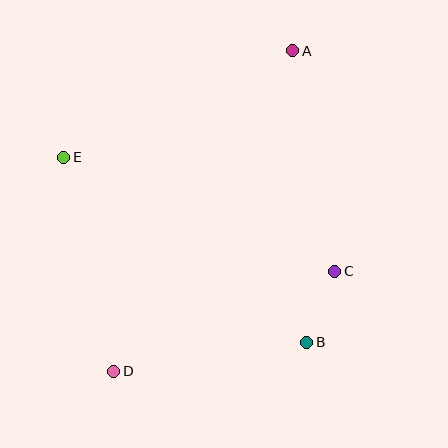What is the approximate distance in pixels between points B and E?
The distance between B and E is approximately 305 pixels.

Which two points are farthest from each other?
Points A and D are farthest from each other.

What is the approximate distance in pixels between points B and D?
The distance between B and D is approximately 195 pixels.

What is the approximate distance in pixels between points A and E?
The distance between A and E is approximately 253 pixels.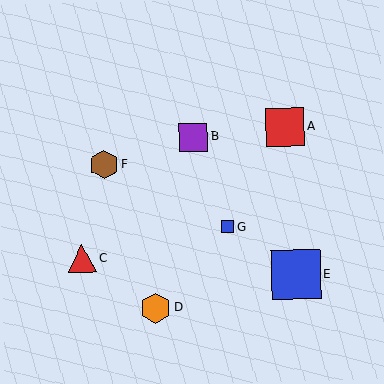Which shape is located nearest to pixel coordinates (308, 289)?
The blue square (labeled E) at (296, 274) is nearest to that location.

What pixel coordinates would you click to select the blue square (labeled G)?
Click at (228, 227) to select the blue square G.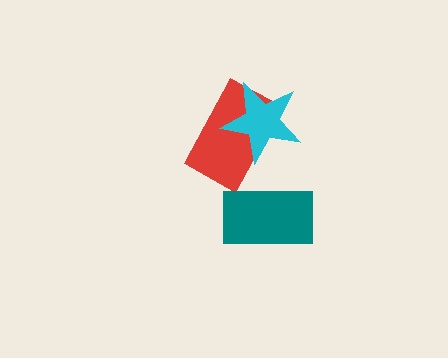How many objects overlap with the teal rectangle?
0 objects overlap with the teal rectangle.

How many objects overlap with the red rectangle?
1 object overlaps with the red rectangle.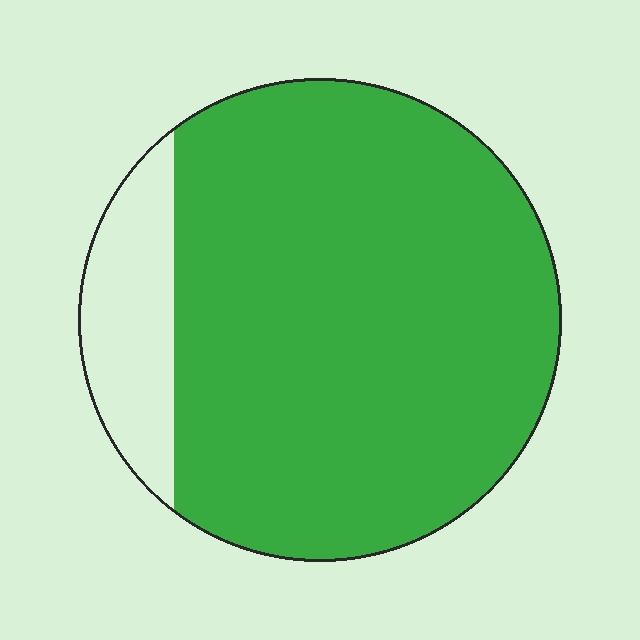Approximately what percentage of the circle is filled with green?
Approximately 85%.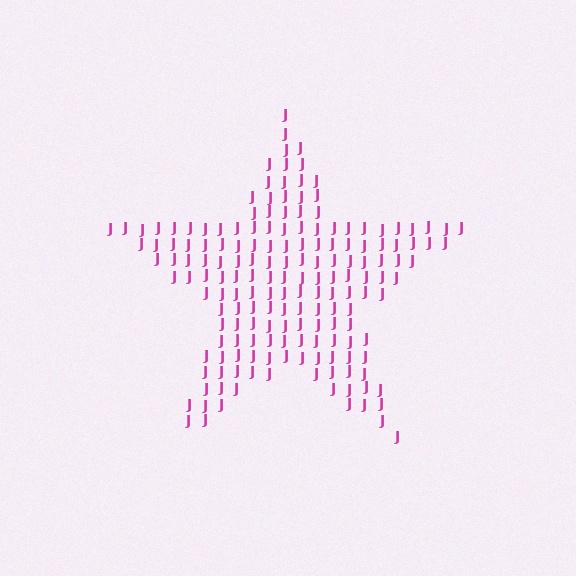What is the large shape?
The large shape is a star.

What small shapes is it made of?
It is made of small letter J's.